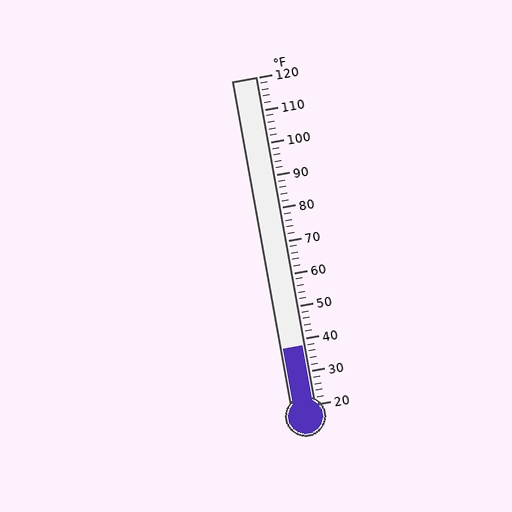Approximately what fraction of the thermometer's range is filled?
The thermometer is filled to approximately 20% of its range.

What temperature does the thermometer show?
The thermometer shows approximately 38°F.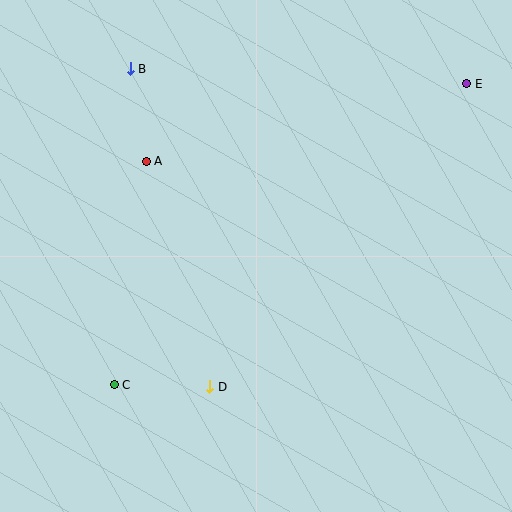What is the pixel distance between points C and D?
The distance between C and D is 96 pixels.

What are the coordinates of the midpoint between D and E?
The midpoint between D and E is at (338, 235).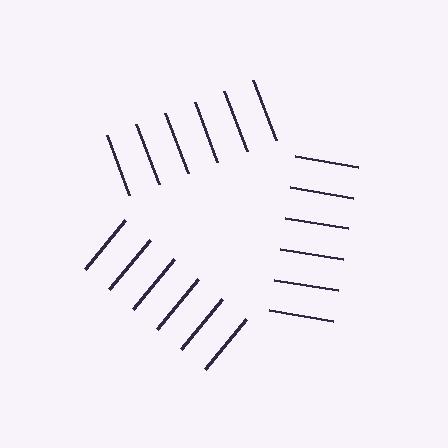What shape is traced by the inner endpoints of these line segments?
An illusory triangle — the line segments terminate on its edges but no continuous stroke is drawn.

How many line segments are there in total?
18 — 6 along each of the 3 edges.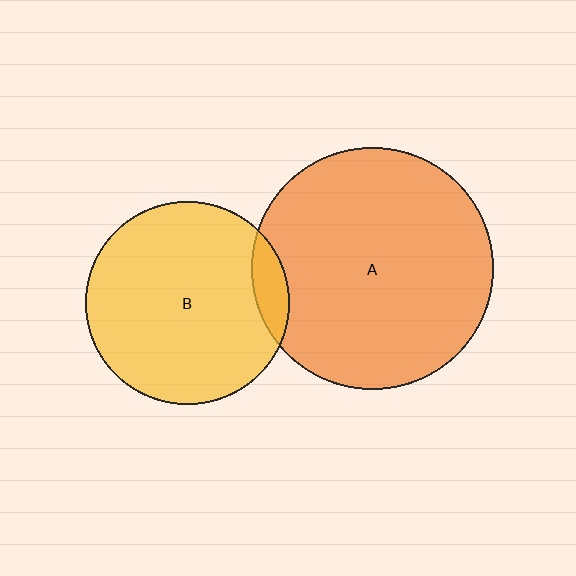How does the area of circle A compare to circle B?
Approximately 1.4 times.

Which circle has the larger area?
Circle A (orange).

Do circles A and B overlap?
Yes.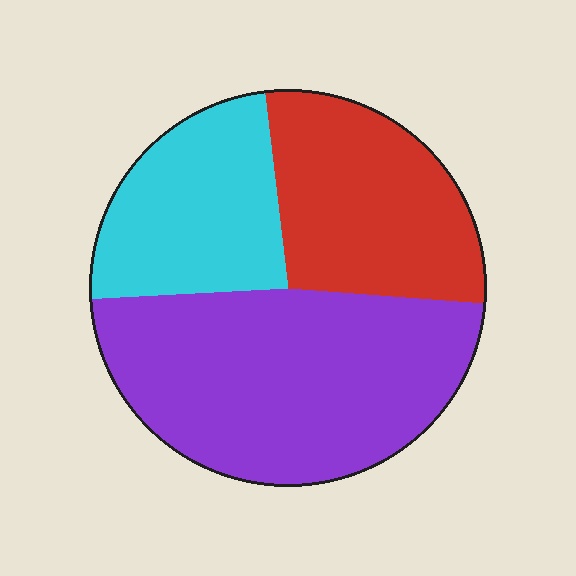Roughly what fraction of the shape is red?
Red takes up about one quarter (1/4) of the shape.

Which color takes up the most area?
Purple, at roughly 50%.